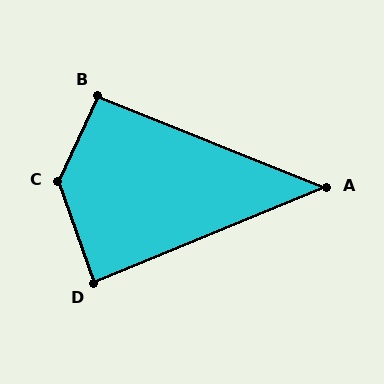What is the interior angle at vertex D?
Approximately 87 degrees (approximately right).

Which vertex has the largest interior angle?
C, at approximately 136 degrees.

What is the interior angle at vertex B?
Approximately 93 degrees (approximately right).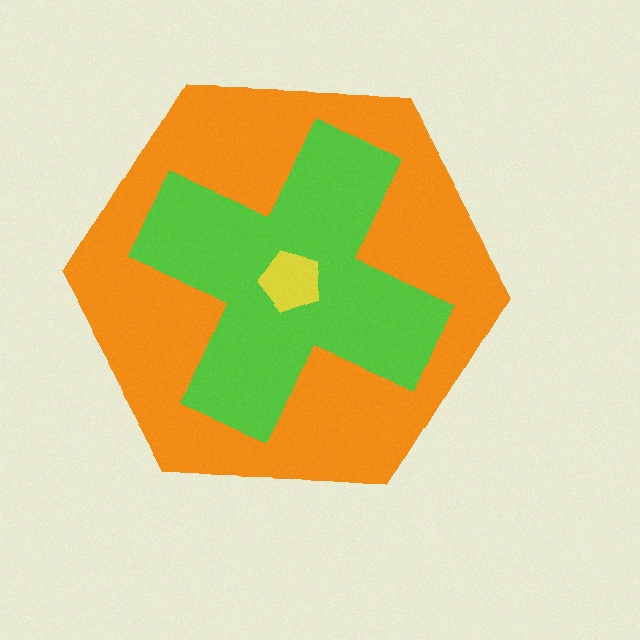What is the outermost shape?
The orange hexagon.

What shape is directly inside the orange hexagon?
The lime cross.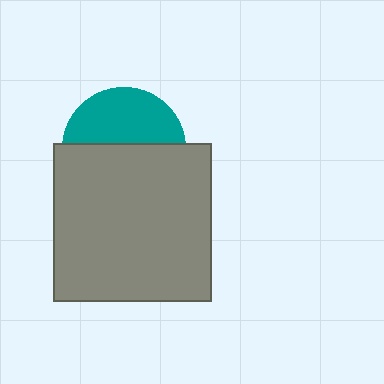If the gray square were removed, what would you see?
You would see the complete teal circle.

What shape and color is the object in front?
The object in front is a gray square.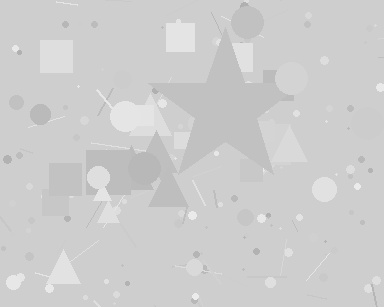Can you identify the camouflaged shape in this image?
The camouflaged shape is a star.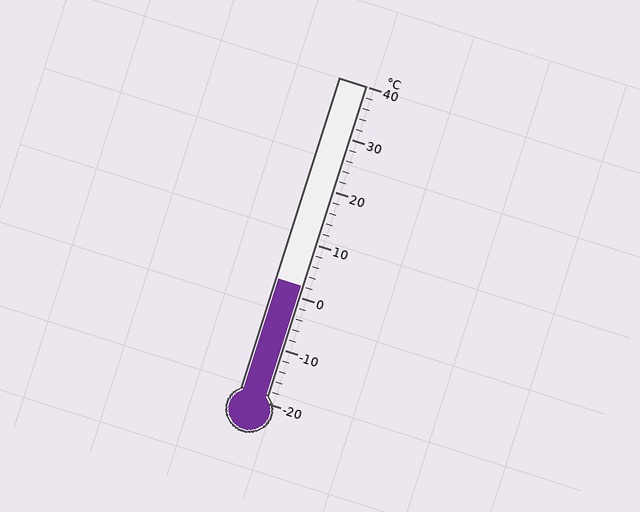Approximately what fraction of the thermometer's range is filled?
The thermometer is filled to approximately 35% of its range.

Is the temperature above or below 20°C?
The temperature is below 20°C.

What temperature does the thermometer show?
The thermometer shows approximately 2°C.